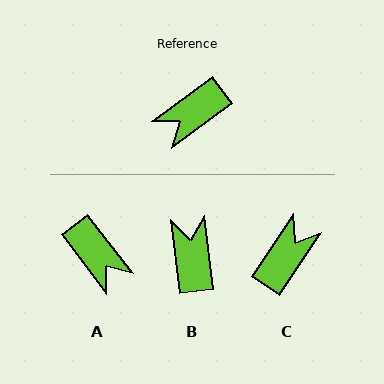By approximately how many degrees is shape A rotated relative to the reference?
Approximately 91 degrees counter-clockwise.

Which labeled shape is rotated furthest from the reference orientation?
C, about 161 degrees away.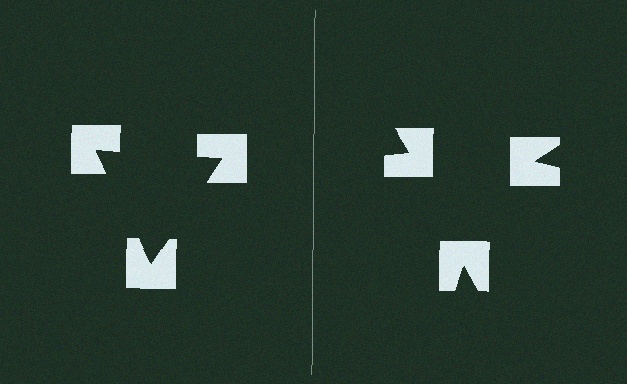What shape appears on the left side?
An illusory triangle.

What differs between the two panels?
The notched squares are positioned identically on both sides; only the wedge orientations differ. On the left they align to a triangle; on the right they are misaligned.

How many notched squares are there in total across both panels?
6 — 3 on each side.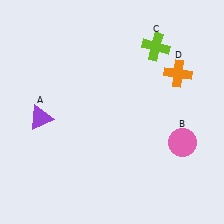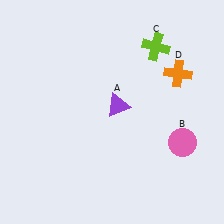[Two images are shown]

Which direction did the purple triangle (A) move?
The purple triangle (A) moved right.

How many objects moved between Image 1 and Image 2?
1 object moved between the two images.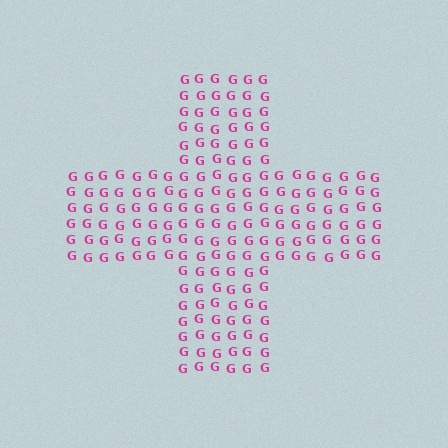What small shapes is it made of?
It is made of small letter G's.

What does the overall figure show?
The overall figure shows a cross.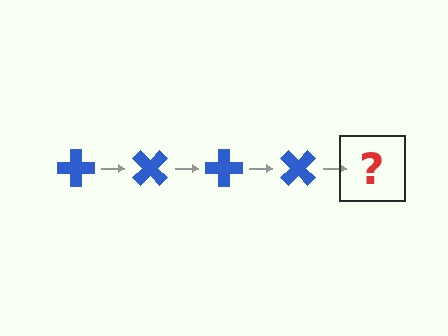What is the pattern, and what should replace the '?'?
The pattern is that the cross rotates 45 degrees each step. The '?' should be a blue cross rotated 180 degrees.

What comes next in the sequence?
The next element should be a blue cross rotated 180 degrees.